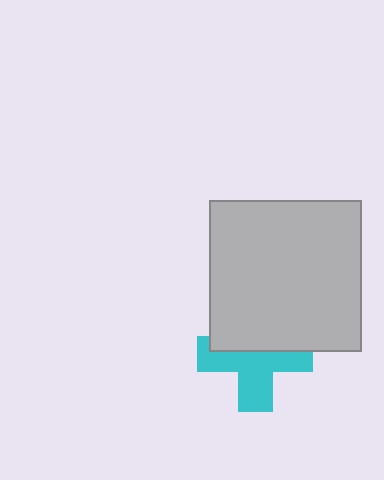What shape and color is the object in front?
The object in front is a light gray square.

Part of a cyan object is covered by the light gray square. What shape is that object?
It is a cross.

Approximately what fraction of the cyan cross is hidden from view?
Roughly 44% of the cyan cross is hidden behind the light gray square.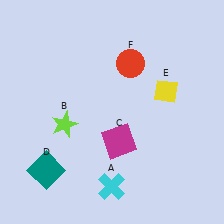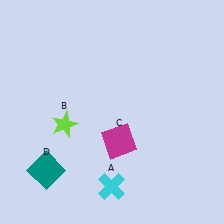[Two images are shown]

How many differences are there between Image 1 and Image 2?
There are 2 differences between the two images.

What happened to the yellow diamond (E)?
The yellow diamond (E) was removed in Image 2. It was in the top-right area of Image 1.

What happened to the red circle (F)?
The red circle (F) was removed in Image 2. It was in the top-right area of Image 1.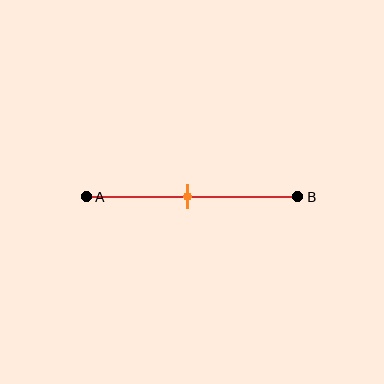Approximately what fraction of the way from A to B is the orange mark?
The orange mark is approximately 50% of the way from A to B.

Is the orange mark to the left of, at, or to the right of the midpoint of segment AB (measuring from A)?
The orange mark is approximately at the midpoint of segment AB.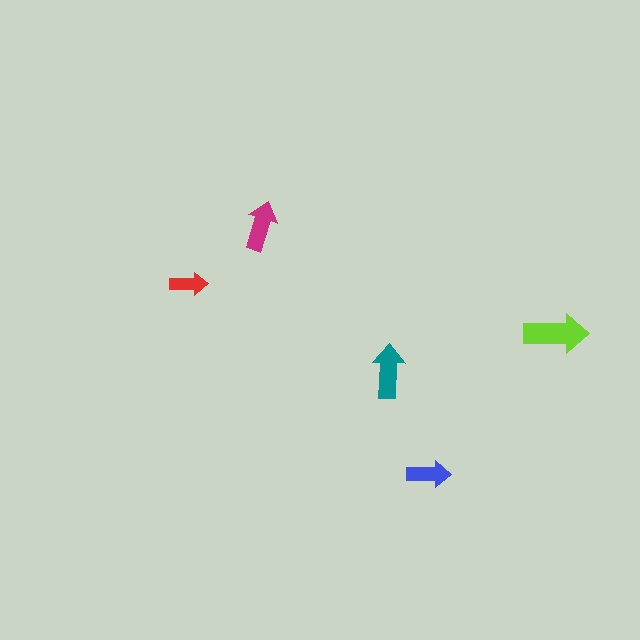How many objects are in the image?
There are 5 objects in the image.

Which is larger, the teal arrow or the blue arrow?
The teal one.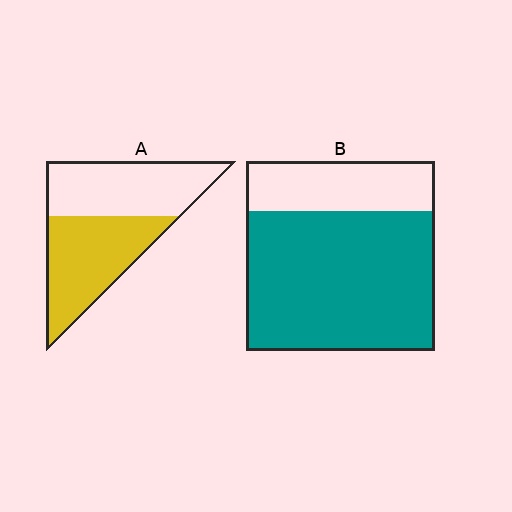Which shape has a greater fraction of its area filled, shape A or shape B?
Shape B.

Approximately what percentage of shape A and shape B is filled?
A is approximately 50% and B is approximately 75%.